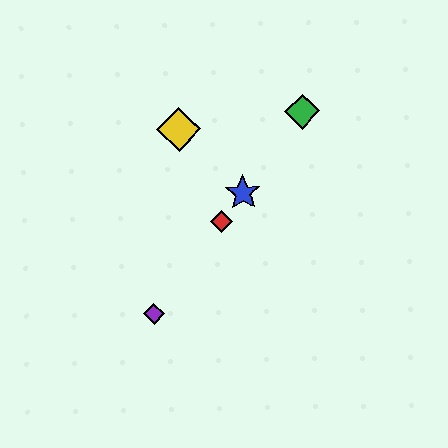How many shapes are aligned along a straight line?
4 shapes (the red diamond, the blue star, the green diamond, the purple diamond) are aligned along a straight line.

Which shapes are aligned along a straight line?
The red diamond, the blue star, the green diamond, the purple diamond are aligned along a straight line.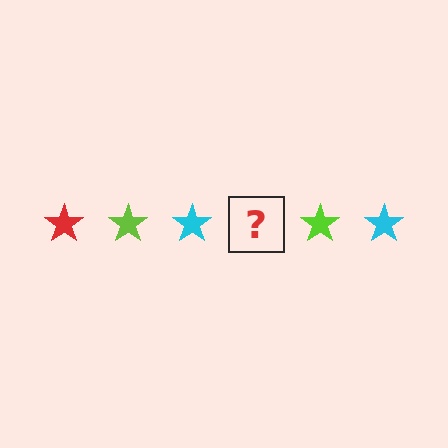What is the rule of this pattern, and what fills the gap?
The rule is that the pattern cycles through red, lime, cyan stars. The gap should be filled with a red star.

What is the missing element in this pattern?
The missing element is a red star.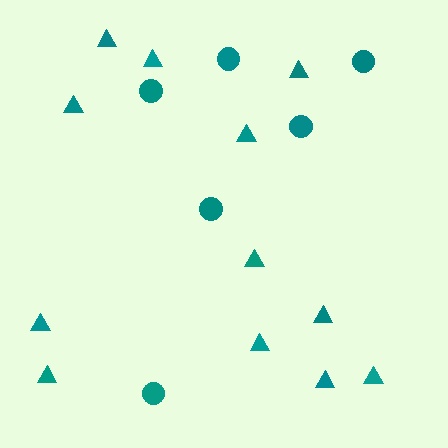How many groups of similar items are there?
There are 2 groups: one group of circles (6) and one group of triangles (12).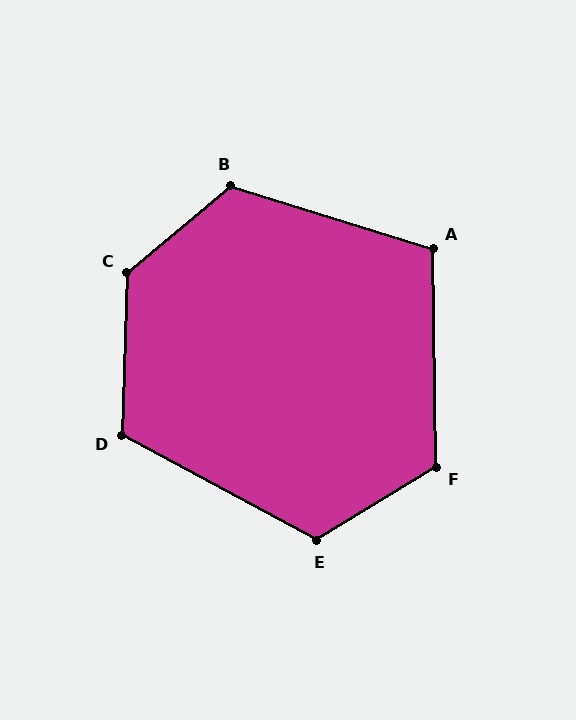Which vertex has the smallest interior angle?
A, at approximately 108 degrees.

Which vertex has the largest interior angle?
C, at approximately 132 degrees.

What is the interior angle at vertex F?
Approximately 121 degrees (obtuse).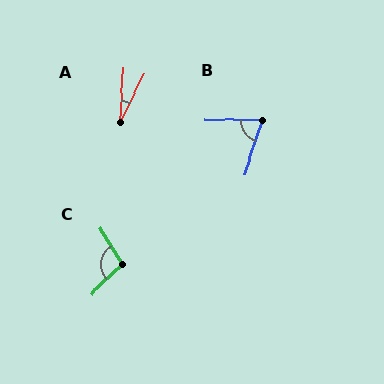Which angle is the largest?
C, at approximately 102 degrees.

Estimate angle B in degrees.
Approximately 73 degrees.